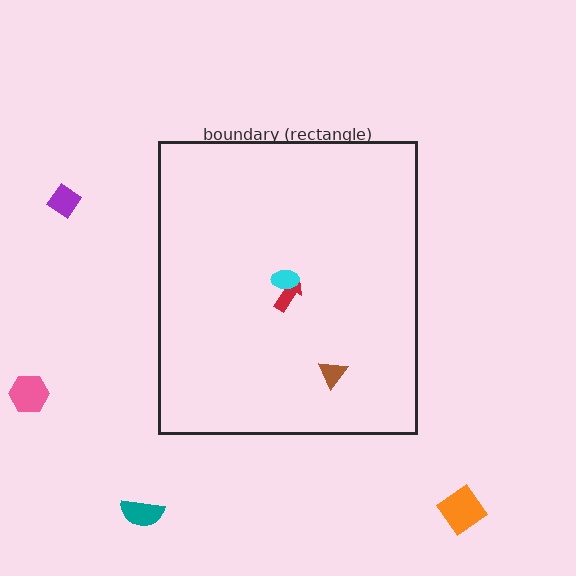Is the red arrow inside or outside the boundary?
Inside.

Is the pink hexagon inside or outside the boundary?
Outside.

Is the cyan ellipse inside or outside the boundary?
Inside.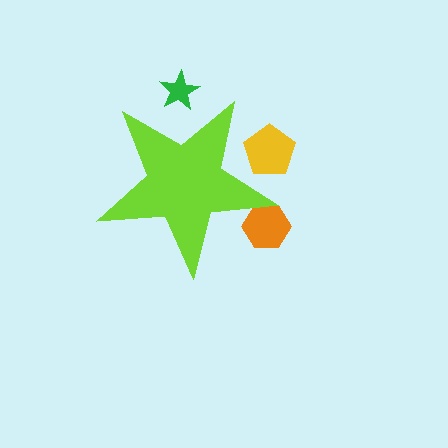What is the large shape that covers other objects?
A lime star.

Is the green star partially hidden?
Yes, the green star is partially hidden behind the lime star.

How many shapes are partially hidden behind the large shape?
3 shapes are partially hidden.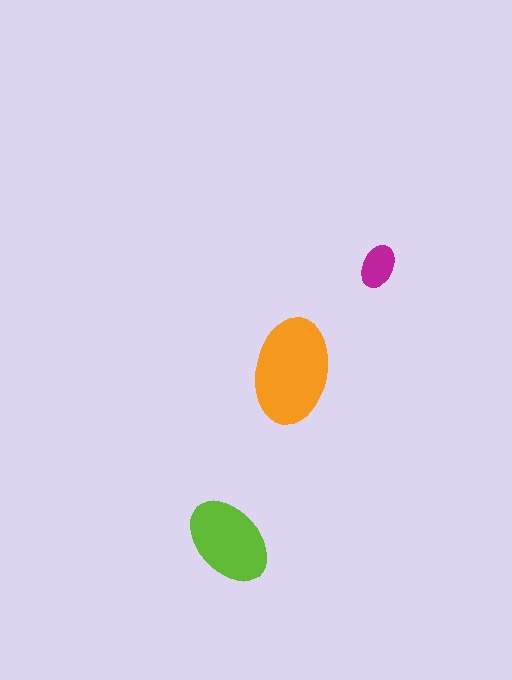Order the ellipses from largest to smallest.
the orange one, the lime one, the magenta one.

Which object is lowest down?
The lime ellipse is bottommost.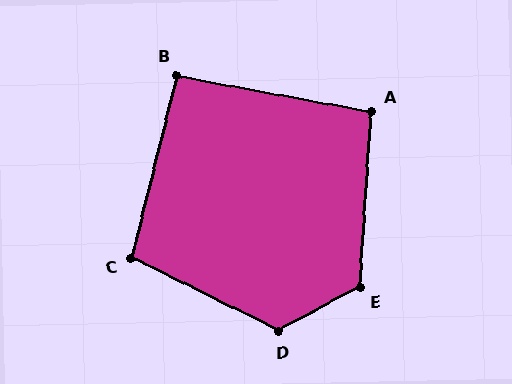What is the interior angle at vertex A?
Approximately 97 degrees (obtuse).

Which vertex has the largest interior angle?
D, at approximately 125 degrees.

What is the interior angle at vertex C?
Approximately 103 degrees (obtuse).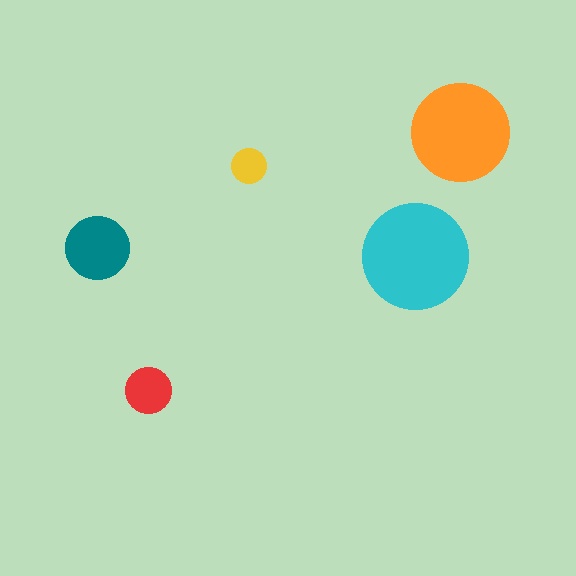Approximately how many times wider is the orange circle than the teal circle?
About 1.5 times wider.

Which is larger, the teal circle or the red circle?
The teal one.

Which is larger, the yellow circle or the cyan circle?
The cyan one.